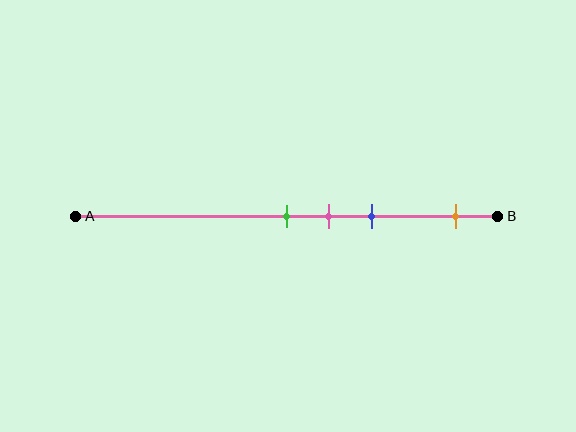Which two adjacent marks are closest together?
The green and pink marks are the closest adjacent pair.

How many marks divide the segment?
There are 4 marks dividing the segment.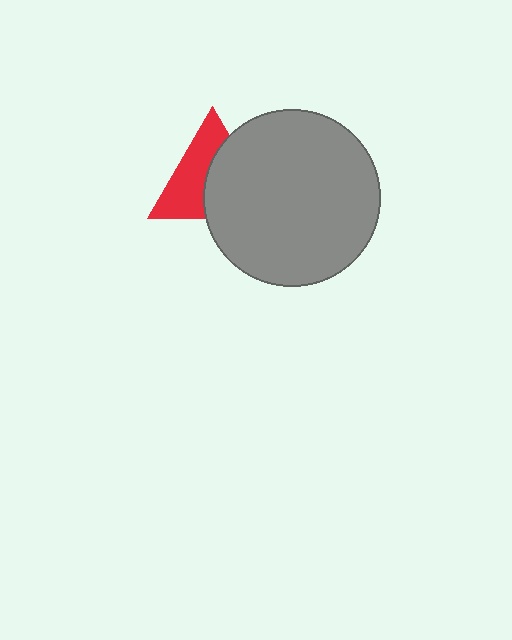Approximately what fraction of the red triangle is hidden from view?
Roughly 50% of the red triangle is hidden behind the gray circle.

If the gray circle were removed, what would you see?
You would see the complete red triangle.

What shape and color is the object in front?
The object in front is a gray circle.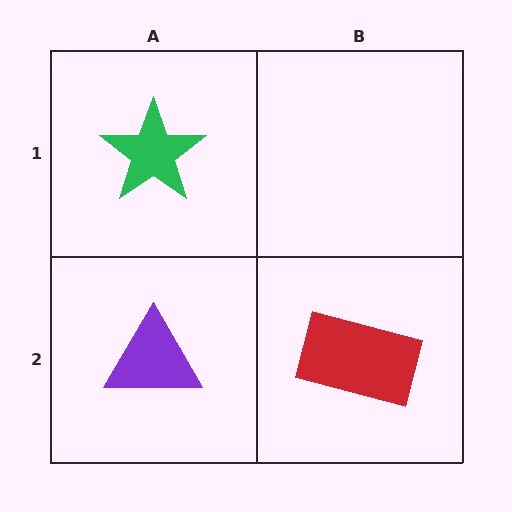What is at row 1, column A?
A green star.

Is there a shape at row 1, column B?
No, that cell is empty.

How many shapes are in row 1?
1 shape.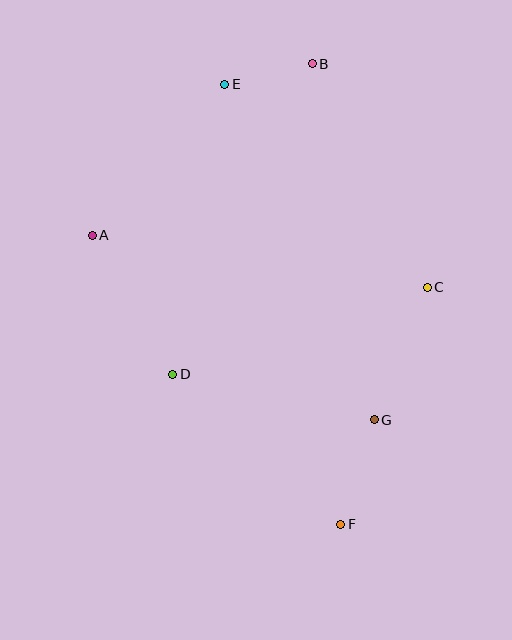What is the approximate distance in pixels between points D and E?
The distance between D and E is approximately 295 pixels.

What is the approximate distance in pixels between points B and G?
The distance between B and G is approximately 361 pixels.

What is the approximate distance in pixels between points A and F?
The distance between A and F is approximately 381 pixels.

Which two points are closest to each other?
Points B and E are closest to each other.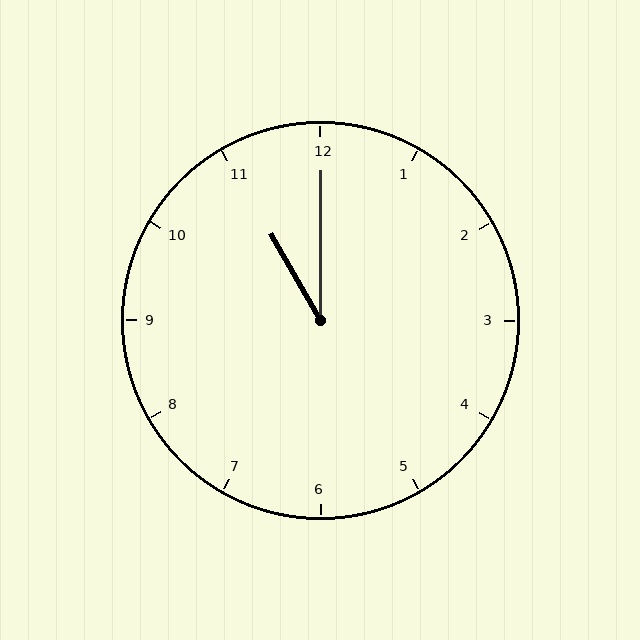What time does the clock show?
11:00.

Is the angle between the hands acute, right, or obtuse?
It is acute.